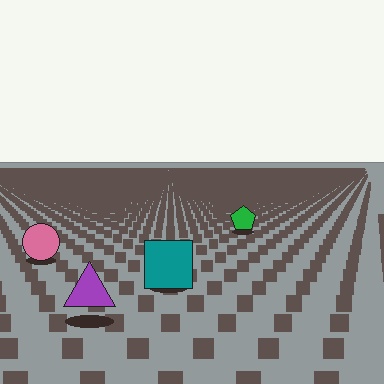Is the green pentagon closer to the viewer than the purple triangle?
No. The purple triangle is closer — you can tell from the texture gradient: the ground texture is coarser near it.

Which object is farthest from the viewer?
The green pentagon is farthest from the viewer. It appears smaller and the ground texture around it is denser.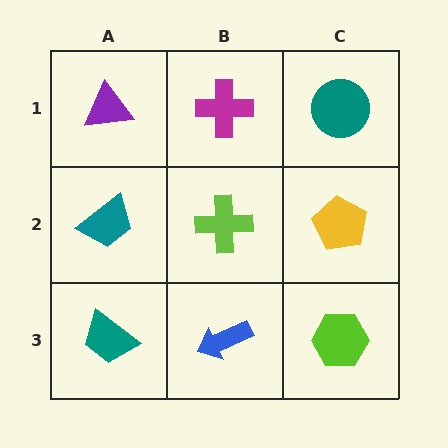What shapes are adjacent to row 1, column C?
A yellow pentagon (row 2, column C), a magenta cross (row 1, column B).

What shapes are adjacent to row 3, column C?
A yellow pentagon (row 2, column C), a blue arrow (row 3, column B).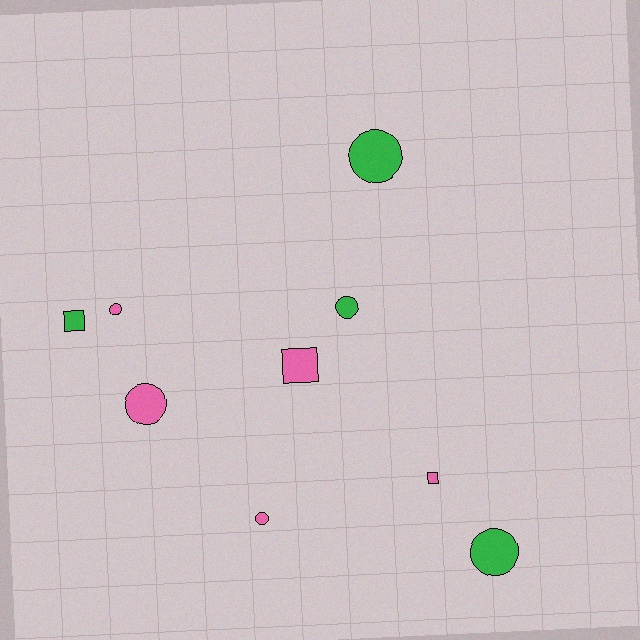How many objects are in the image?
There are 9 objects.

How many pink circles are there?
There are 3 pink circles.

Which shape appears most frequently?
Circle, with 6 objects.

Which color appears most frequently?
Pink, with 5 objects.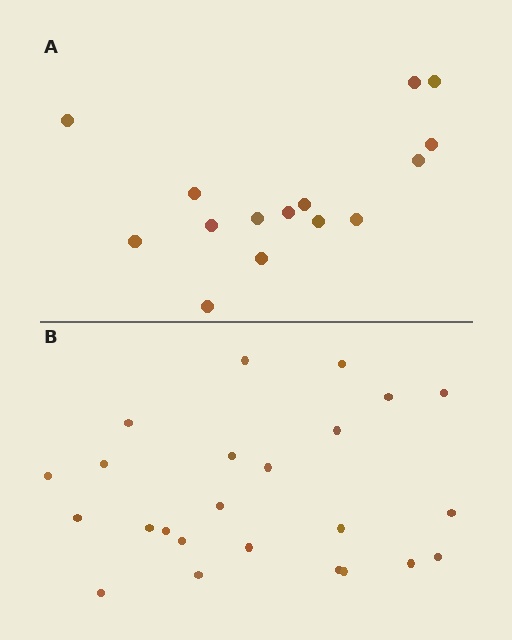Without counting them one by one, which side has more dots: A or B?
Region B (the bottom region) has more dots.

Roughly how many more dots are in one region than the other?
Region B has roughly 8 or so more dots than region A.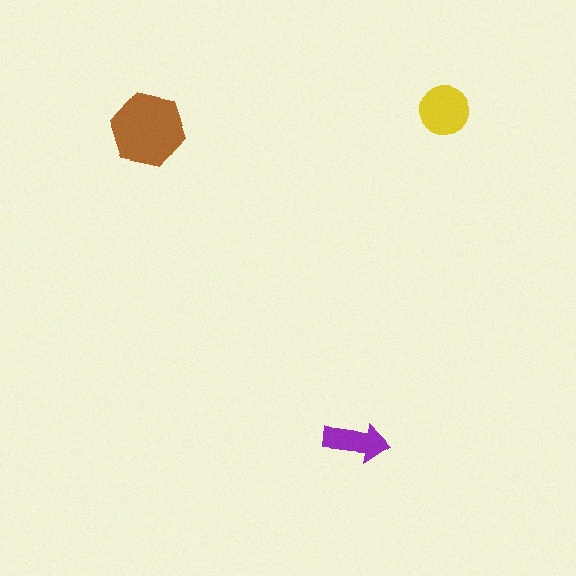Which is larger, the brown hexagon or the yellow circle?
The brown hexagon.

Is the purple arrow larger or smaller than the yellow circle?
Smaller.